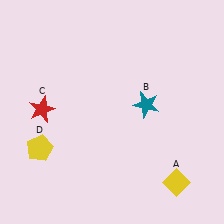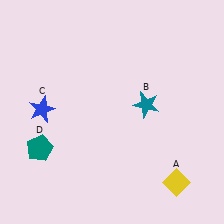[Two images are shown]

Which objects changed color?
C changed from red to blue. D changed from yellow to teal.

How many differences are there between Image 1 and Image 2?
There are 2 differences between the two images.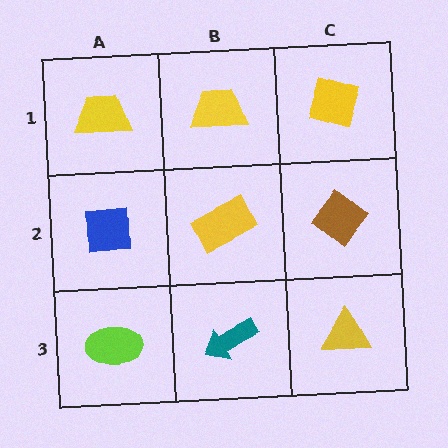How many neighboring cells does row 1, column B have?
3.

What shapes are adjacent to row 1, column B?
A yellow rectangle (row 2, column B), a yellow trapezoid (row 1, column A), a yellow diamond (row 1, column C).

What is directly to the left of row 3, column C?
A teal arrow.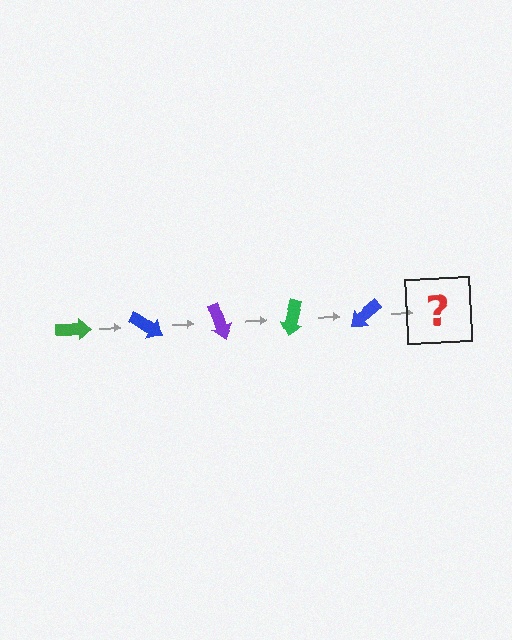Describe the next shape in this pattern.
It should be a purple arrow, rotated 175 degrees from the start.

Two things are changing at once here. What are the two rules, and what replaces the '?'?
The two rules are that it rotates 35 degrees each step and the color cycles through green, blue, and purple. The '?' should be a purple arrow, rotated 175 degrees from the start.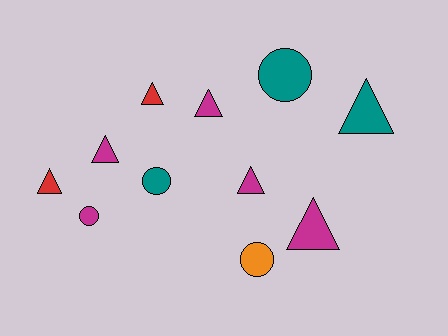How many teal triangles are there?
There is 1 teal triangle.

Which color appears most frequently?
Magenta, with 5 objects.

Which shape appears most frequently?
Triangle, with 7 objects.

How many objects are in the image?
There are 11 objects.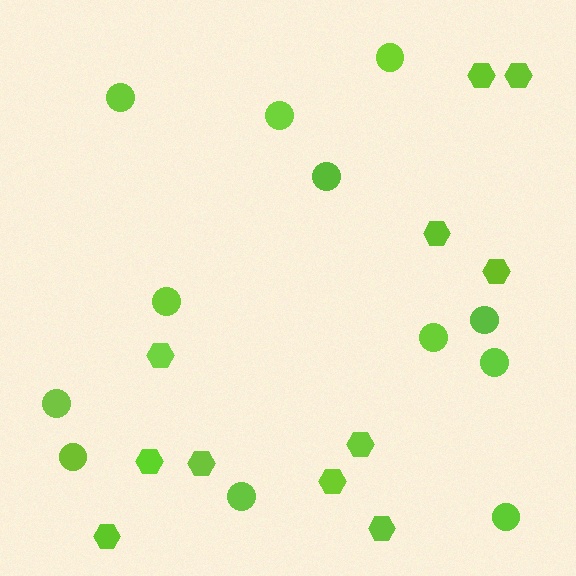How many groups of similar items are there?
There are 2 groups: one group of hexagons (11) and one group of circles (12).